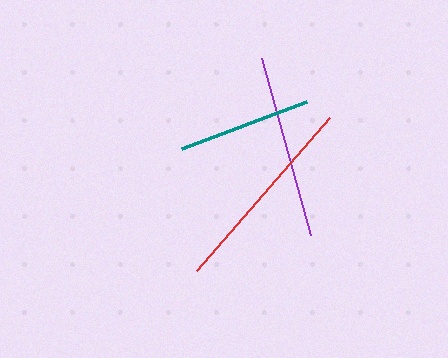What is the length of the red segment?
The red segment is approximately 203 pixels long.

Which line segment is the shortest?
The teal line is the shortest at approximately 133 pixels.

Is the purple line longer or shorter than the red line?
The red line is longer than the purple line.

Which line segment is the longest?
The red line is the longest at approximately 203 pixels.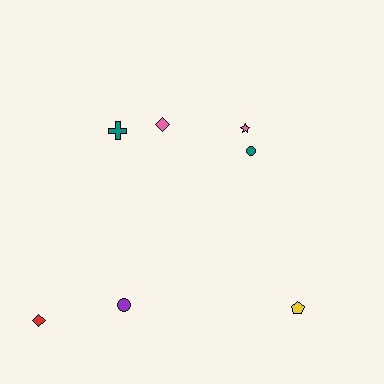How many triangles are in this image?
There are no triangles.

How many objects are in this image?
There are 7 objects.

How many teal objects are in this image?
There are 2 teal objects.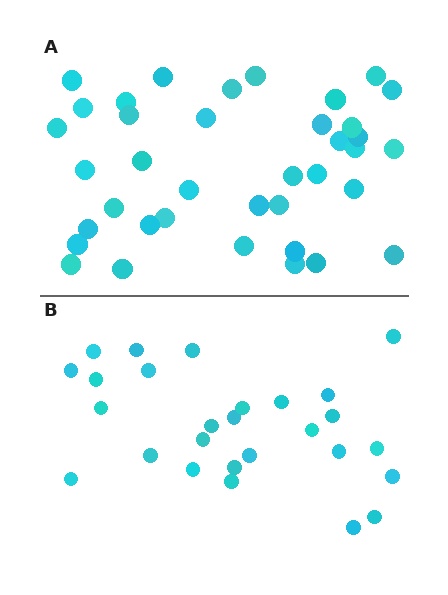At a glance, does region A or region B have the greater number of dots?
Region A (the top region) has more dots.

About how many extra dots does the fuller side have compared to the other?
Region A has roughly 12 or so more dots than region B.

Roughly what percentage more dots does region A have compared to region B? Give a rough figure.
About 40% more.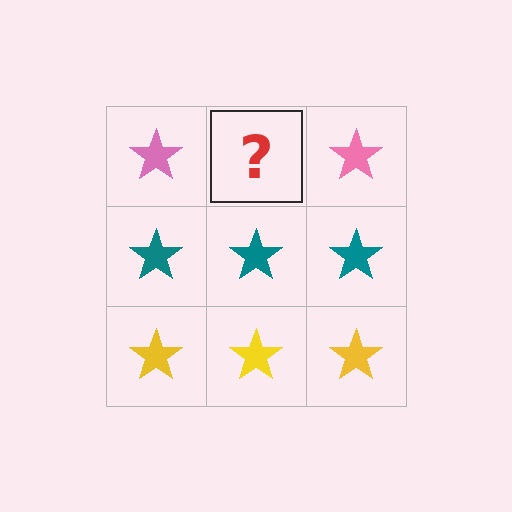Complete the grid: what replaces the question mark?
The question mark should be replaced with a pink star.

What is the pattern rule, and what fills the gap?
The rule is that each row has a consistent color. The gap should be filled with a pink star.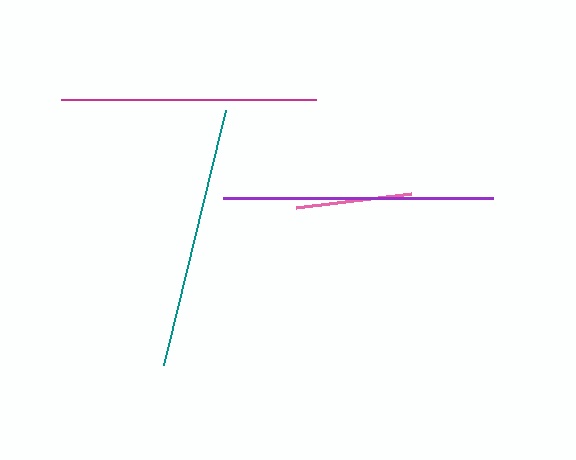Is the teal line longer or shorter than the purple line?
The purple line is longer than the teal line.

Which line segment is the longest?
The purple line is the longest at approximately 270 pixels.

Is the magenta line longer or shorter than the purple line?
The purple line is longer than the magenta line.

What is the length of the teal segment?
The teal segment is approximately 262 pixels long.